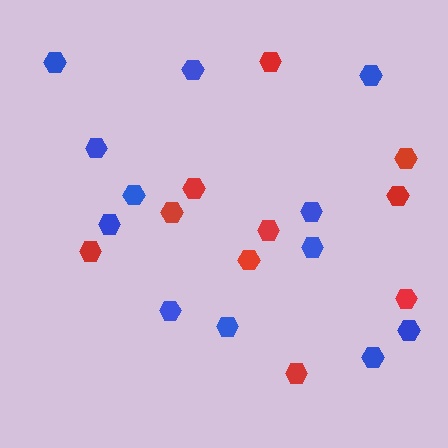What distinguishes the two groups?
There are 2 groups: one group of blue hexagons (12) and one group of red hexagons (10).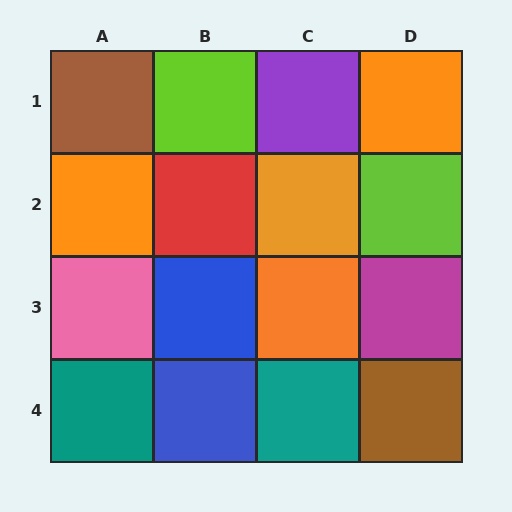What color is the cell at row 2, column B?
Red.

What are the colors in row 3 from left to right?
Pink, blue, orange, magenta.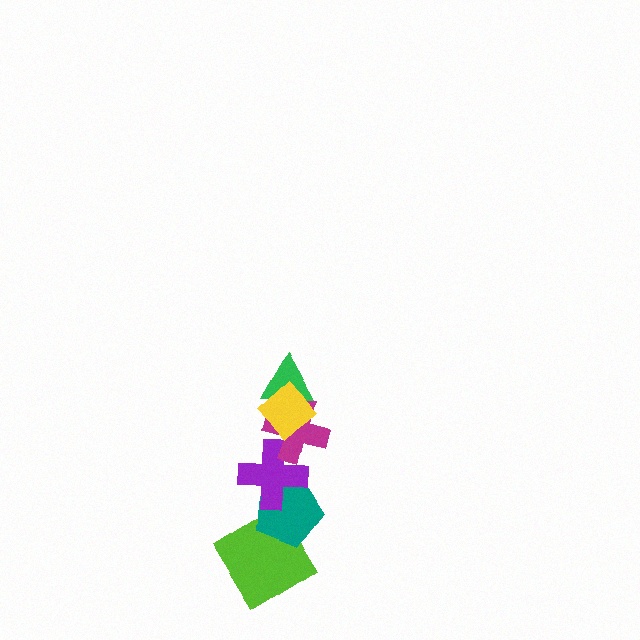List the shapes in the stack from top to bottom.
From top to bottom: the yellow diamond, the green triangle, the magenta cross, the purple cross, the teal pentagon, the lime diamond.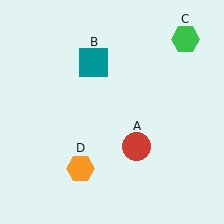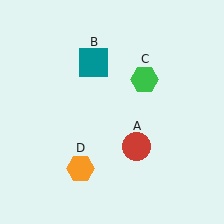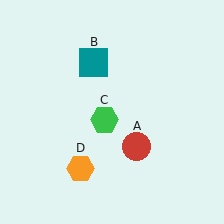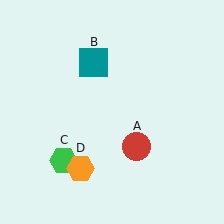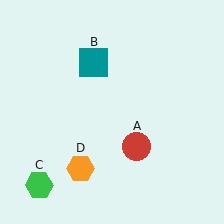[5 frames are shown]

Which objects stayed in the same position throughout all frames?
Red circle (object A) and teal square (object B) and orange hexagon (object D) remained stationary.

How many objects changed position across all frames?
1 object changed position: green hexagon (object C).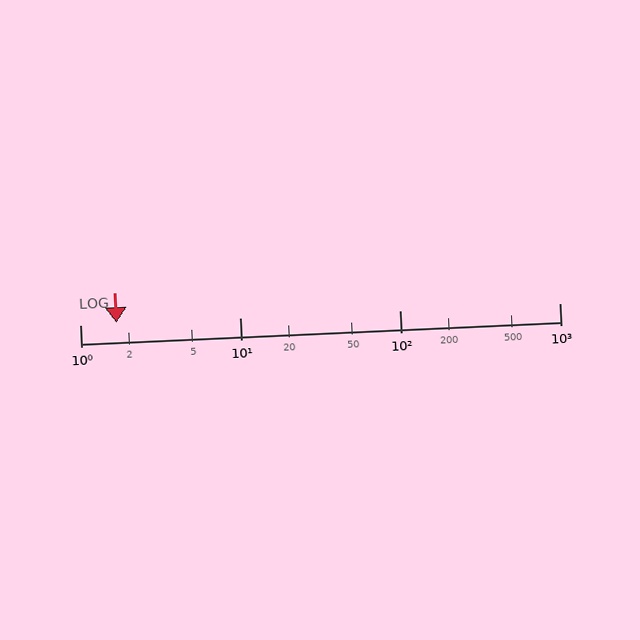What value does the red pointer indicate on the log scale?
The pointer indicates approximately 1.7.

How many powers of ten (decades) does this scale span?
The scale spans 3 decades, from 1 to 1000.